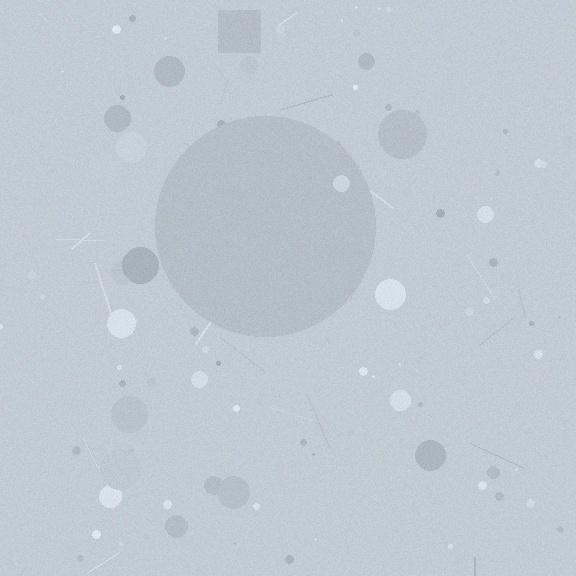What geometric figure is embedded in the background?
A circle is embedded in the background.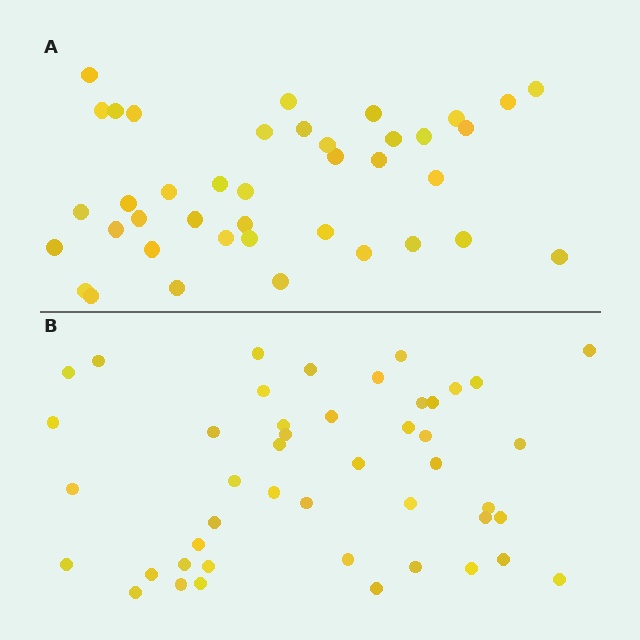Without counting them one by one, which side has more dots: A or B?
Region B (the bottom region) has more dots.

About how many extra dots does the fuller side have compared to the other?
Region B has about 6 more dots than region A.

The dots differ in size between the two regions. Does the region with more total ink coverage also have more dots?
No. Region A has more total ink coverage because its dots are larger, but region B actually contains more individual dots. Total area can be misleading — the number of items is what matters here.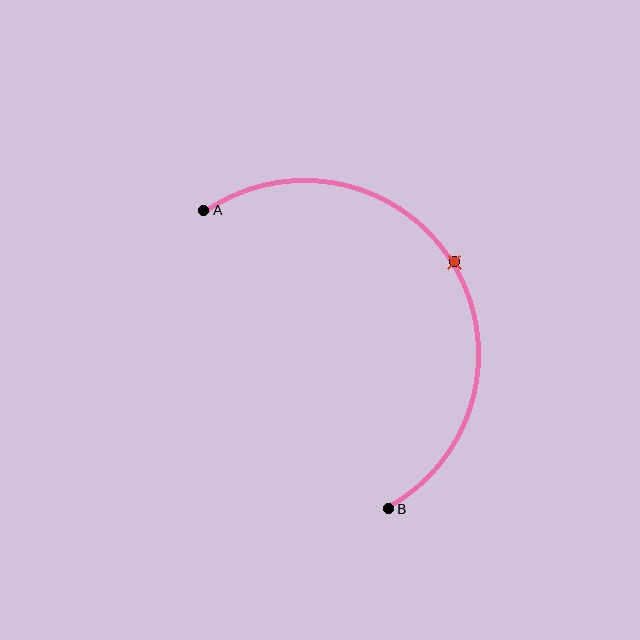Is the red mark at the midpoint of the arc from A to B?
Yes. The red mark lies on the arc at equal arc-length from both A and B — it is the arc midpoint.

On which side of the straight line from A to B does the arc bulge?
The arc bulges to the right of the straight line connecting A and B.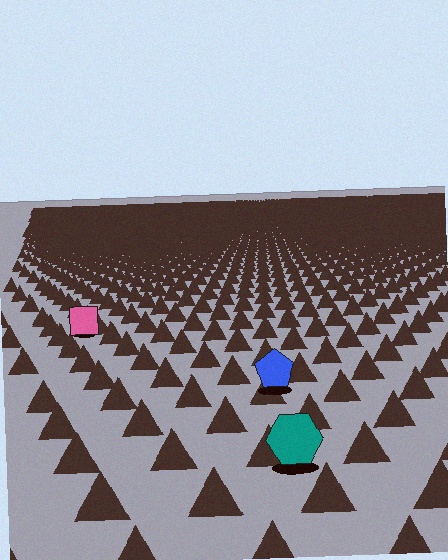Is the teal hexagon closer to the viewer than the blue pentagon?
Yes. The teal hexagon is closer — you can tell from the texture gradient: the ground texture is coarser near it.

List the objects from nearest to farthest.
From nearest to farthest: the teal hexagon, the blue pentagon, the pink square.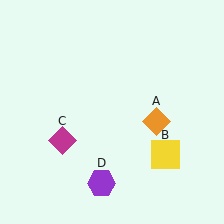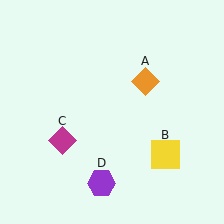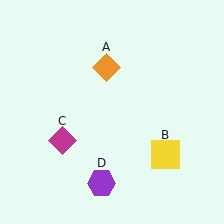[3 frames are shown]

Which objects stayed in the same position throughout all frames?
Yellow square (object B) and magenta diamond (object C) and purple hexagon (object D) remained stationary.